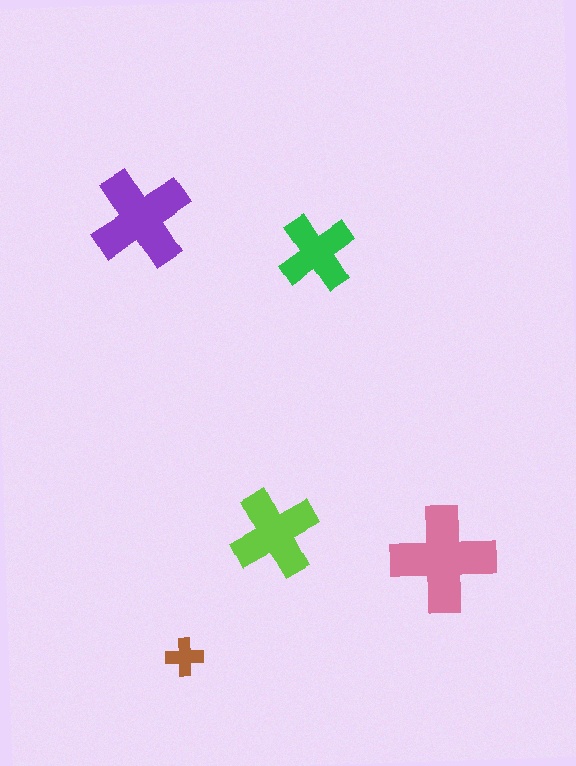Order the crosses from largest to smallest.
the pink one, the purple one, the lime one, the green one, the brown one.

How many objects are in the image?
There are 5 objects in the image.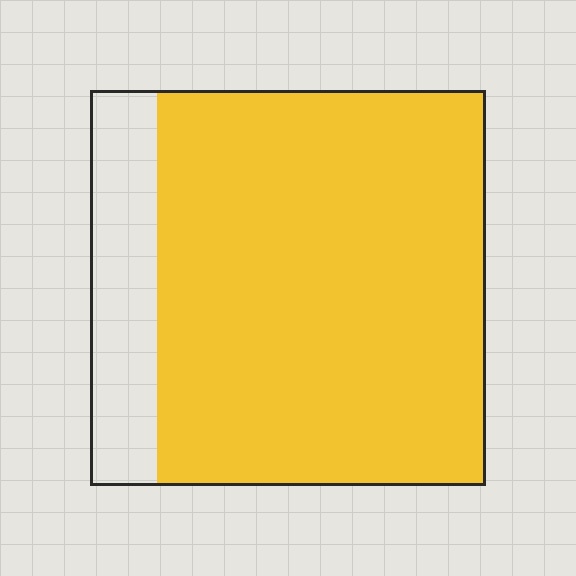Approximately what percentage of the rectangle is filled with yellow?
Approximately 85%.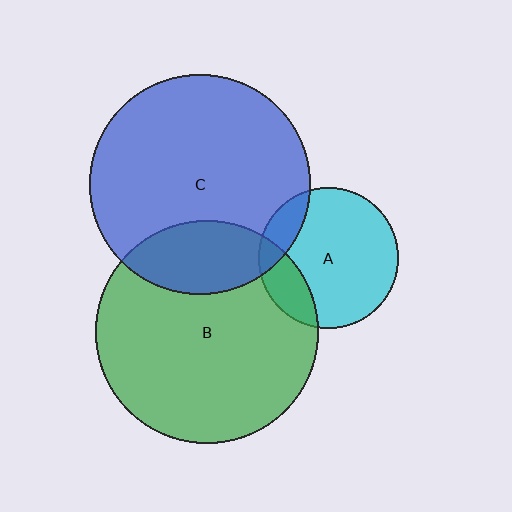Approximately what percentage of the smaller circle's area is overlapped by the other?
Approximately 20%.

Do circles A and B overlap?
Yes.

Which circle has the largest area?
Circle B (green).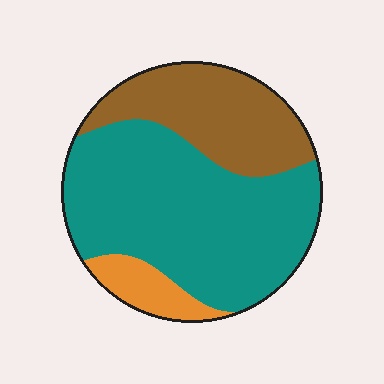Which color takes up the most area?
Teal, at roughly 60%.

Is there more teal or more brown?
Teal.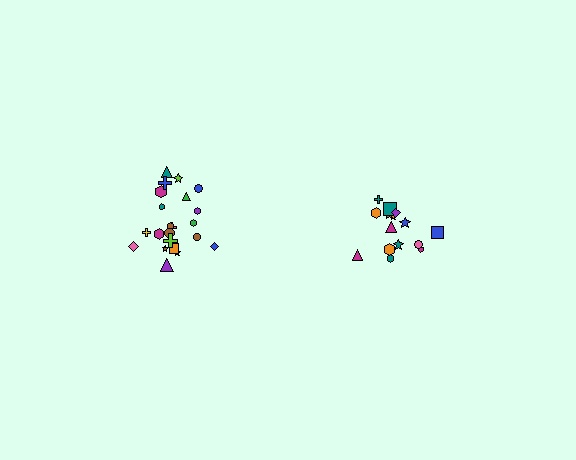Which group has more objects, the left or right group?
The left group.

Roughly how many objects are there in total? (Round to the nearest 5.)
Roughly 35 objects in total.